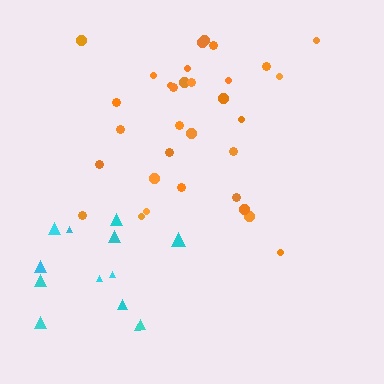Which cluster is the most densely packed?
Orange.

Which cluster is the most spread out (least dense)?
Cyan.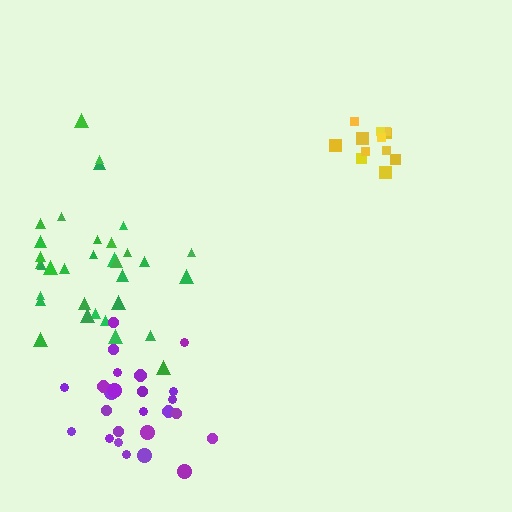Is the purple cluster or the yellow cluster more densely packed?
Yellow.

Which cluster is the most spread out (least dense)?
Green.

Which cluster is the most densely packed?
Yellow.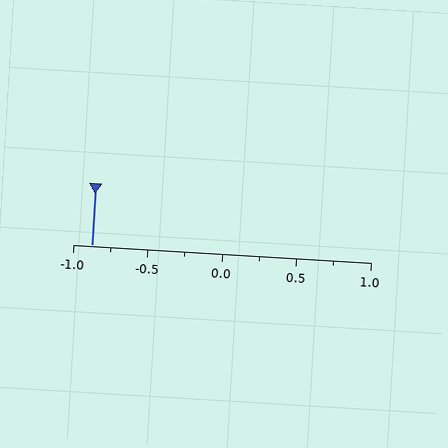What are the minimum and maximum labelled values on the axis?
The axis runs from -1.0 to 1.0.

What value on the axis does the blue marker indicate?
The marker indicates approximately -0.88.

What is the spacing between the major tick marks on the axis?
The major ticks are spaced 0.5 apart.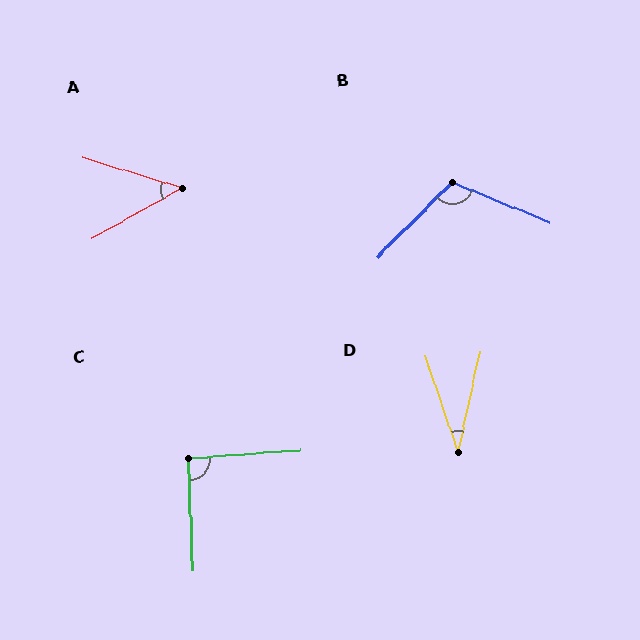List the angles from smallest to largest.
D (31°), A (46°), C (92°), B (113°).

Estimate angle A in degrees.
Approximately 46 degrees.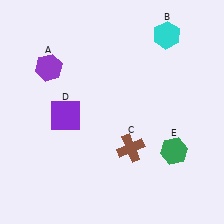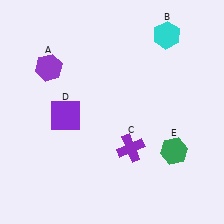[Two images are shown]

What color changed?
The cross (C) changed from brown in Image 1 to purple in Image 2.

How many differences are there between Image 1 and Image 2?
There is 1 difference between the two images.